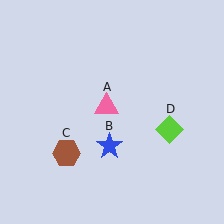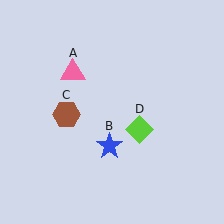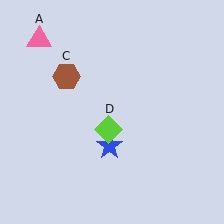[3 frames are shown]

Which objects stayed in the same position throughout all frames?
Blue star (object B) remained stationary.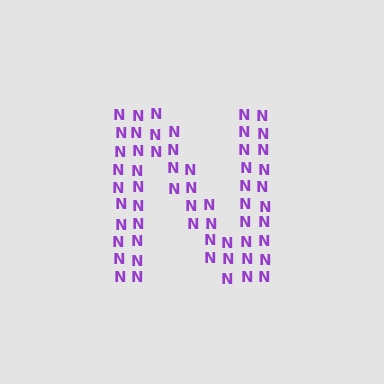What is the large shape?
The large shape is the letter N.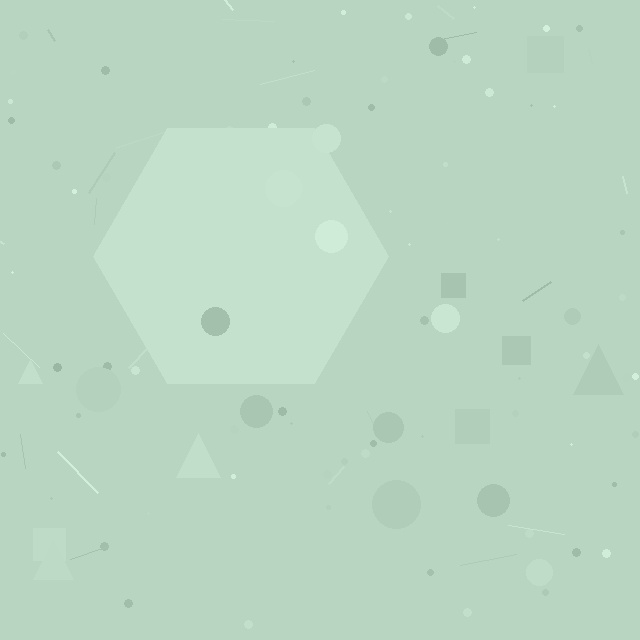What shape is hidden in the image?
A hexagon is hidden in the image.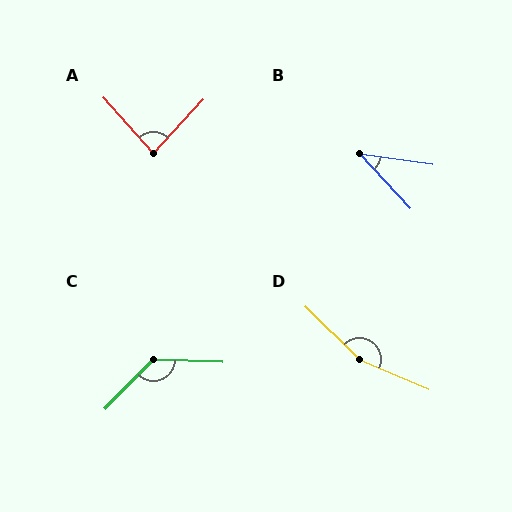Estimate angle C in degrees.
Approximately 133 degrees.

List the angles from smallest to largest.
B (38°), A (85°), C (133°), D (159°).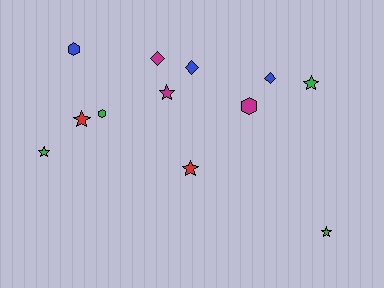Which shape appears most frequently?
Star, with 6 objects.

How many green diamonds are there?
There are no green diamonds.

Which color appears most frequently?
Green, with 4 objects.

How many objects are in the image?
There are 12 objects.